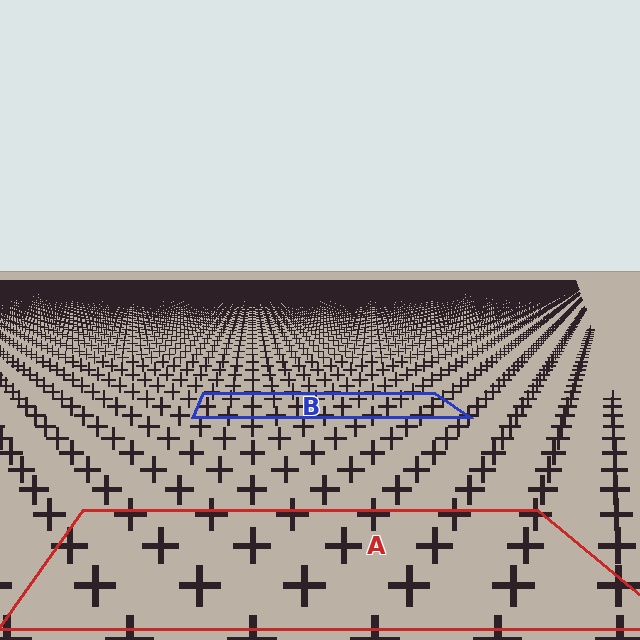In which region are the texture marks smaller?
The texture marks are smaller in region B, because it is farther away.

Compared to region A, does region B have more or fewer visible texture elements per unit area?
Region B has more texture elements per unit area — they are packed more densely because it is farther away.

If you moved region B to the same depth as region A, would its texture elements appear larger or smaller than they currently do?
They would appear larger. At a closer depth, the same texture elements are projected at a bigger on-screen size.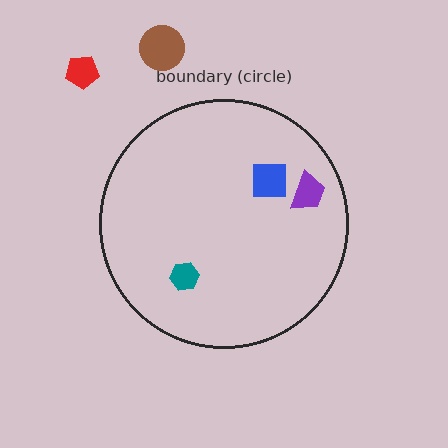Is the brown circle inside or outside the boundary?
Outside.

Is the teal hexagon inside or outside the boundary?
Inside.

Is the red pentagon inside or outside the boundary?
Outside.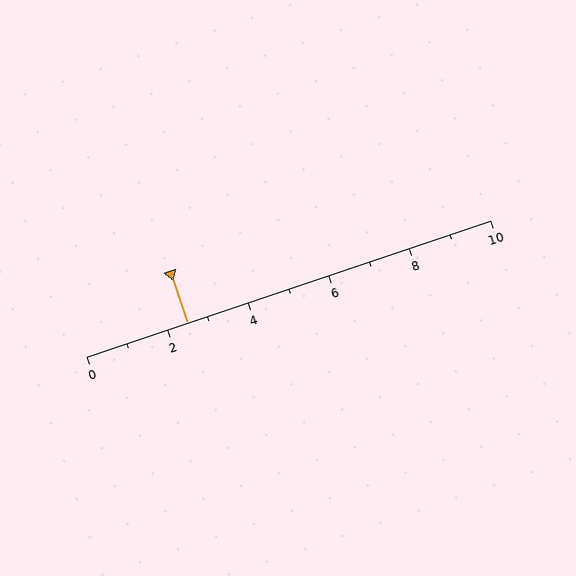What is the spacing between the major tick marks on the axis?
The major ticks are spaced 2 apart.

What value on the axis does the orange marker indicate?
The marker indicates approximately 2.5.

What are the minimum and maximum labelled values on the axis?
The axis runs from 0 to 10.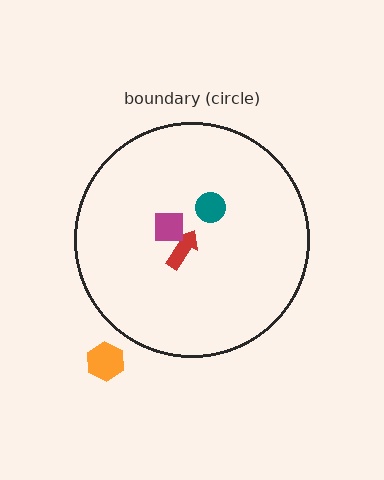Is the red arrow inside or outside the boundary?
Inside.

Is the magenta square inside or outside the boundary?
Inside.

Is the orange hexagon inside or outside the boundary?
Outside.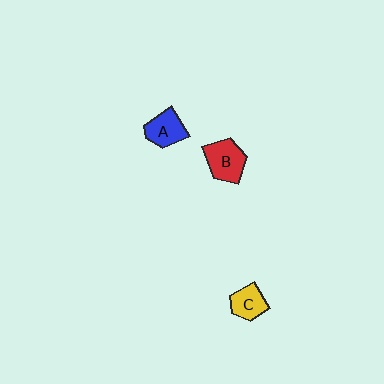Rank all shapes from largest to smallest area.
From largest to smallest: B (red), A (blue), C (yellow).